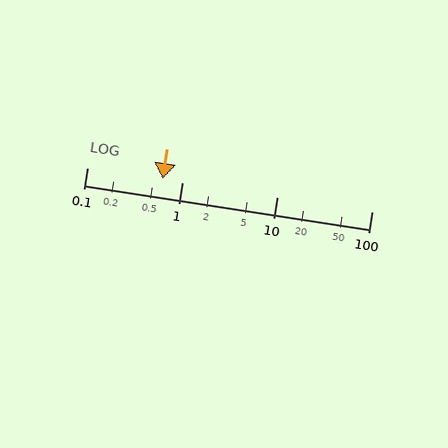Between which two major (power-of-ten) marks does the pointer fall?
The pointer is between 0.1 and 1.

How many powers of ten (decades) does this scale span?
The scale spans 3 decades, from 0.1 to 100.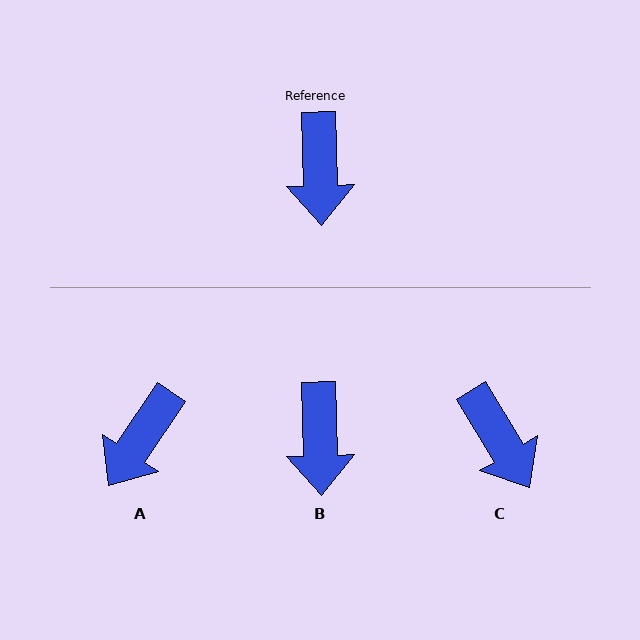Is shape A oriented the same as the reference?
No, it is off by about 36 degrees.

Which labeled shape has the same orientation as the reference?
B.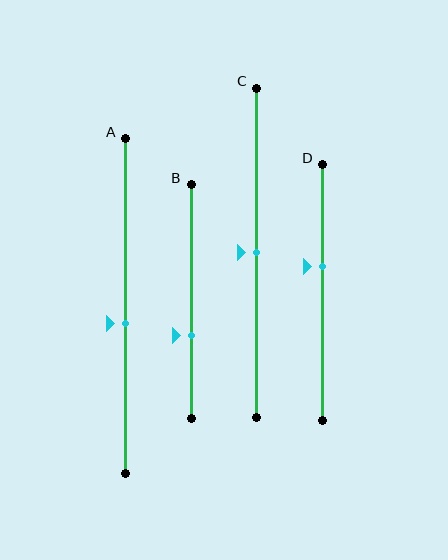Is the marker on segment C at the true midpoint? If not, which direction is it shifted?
Yes, the marker on segment C is at the true midpoint.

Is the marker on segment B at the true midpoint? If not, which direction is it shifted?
No, the marker on segment B is shifted downward by about 15% of the segment length.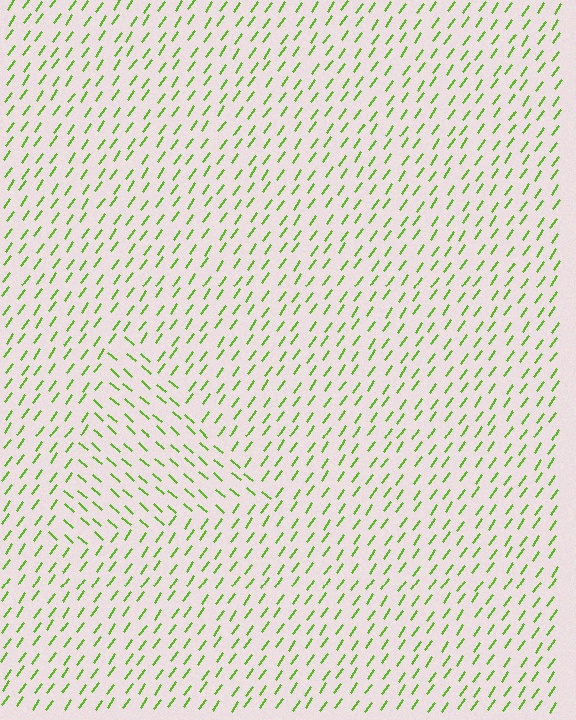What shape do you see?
I see a triangle.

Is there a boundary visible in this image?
Yes, there is a texture boundary formed by a change in line orientation.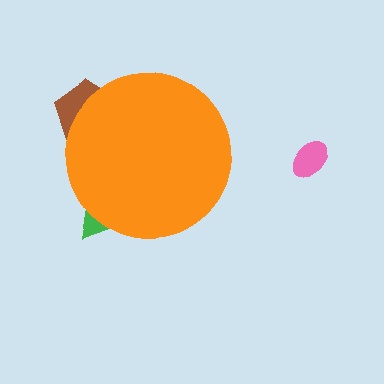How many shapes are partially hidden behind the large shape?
2 shapes are partially hidden.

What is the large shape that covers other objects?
An orange circle.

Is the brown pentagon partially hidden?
Yes, the brown pentagon is partially hidden behind the orange circle.